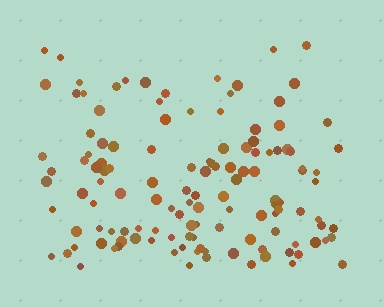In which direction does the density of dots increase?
From top to bottom, with the bottom side densest.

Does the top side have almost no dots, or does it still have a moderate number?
Still a moderate number, just noticeably fewer than the bottom.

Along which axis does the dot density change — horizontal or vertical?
Vertical.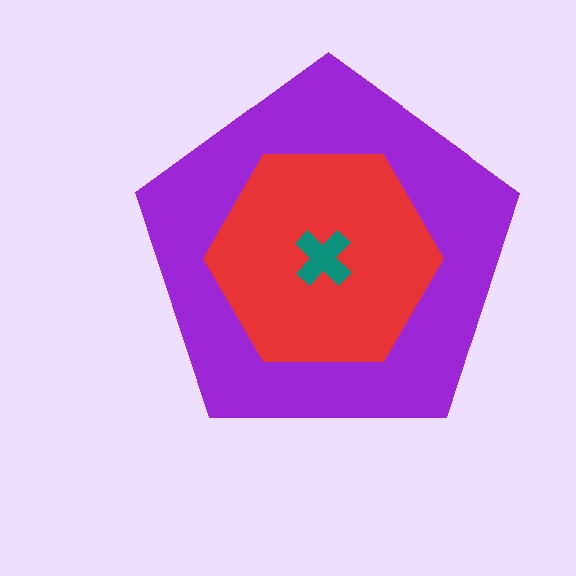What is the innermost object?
The teal cross.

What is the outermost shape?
The purple pentagon.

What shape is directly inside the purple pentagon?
The red hexagon.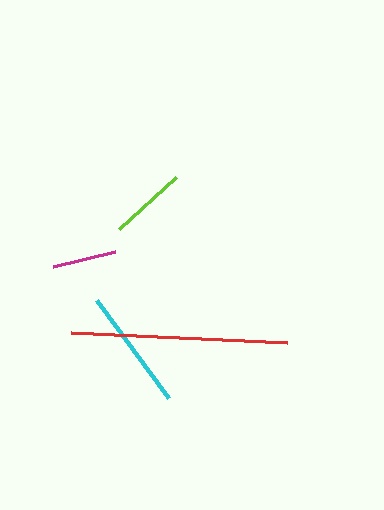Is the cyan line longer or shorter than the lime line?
The cyan line is longer than the lime line.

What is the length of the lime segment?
The lime segment is approximately 77 pixels long.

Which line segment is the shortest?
The magenta line is the shortest at approximately 63 pixels.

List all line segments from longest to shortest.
From longest to shortest: red, cyan, lime, magenta.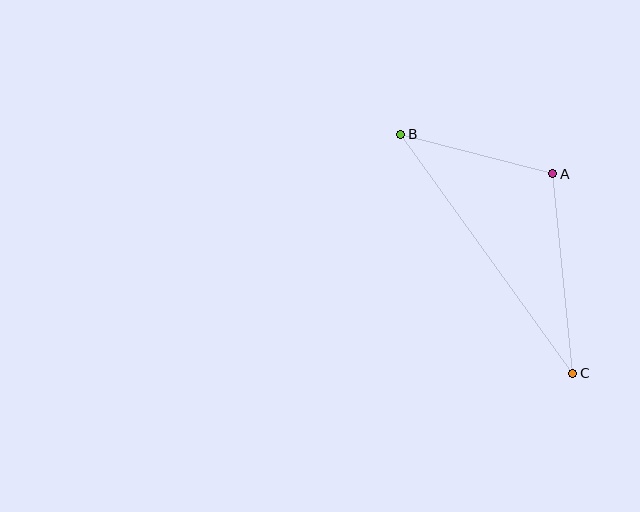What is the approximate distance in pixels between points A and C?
The distance between A and C is approximately 200 pixels.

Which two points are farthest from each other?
Points B and C are farthest from each other.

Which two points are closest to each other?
Points A and B are closest to each other.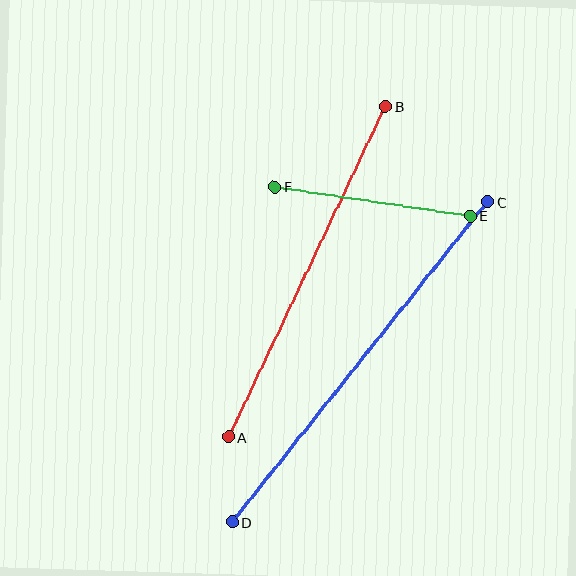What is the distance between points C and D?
The distance is approximately 410 pixels.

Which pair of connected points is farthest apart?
Points C and D are farthest apart.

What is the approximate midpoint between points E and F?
The midpoint is at approximately (373, 201) pixels.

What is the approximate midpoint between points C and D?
The midpoint is at approximately (360, 362) pixels.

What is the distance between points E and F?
The distance is approximately 198 pixels.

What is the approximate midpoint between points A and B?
The midpoint is at approximately (307, 272) pixels.